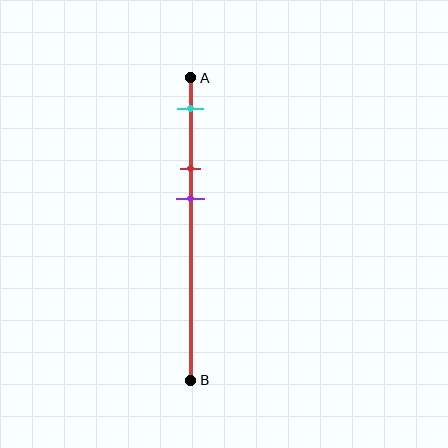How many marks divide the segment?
There are 3 marks dividing the segment.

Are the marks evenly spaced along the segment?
Yes, the marks are approximately evenly spaced.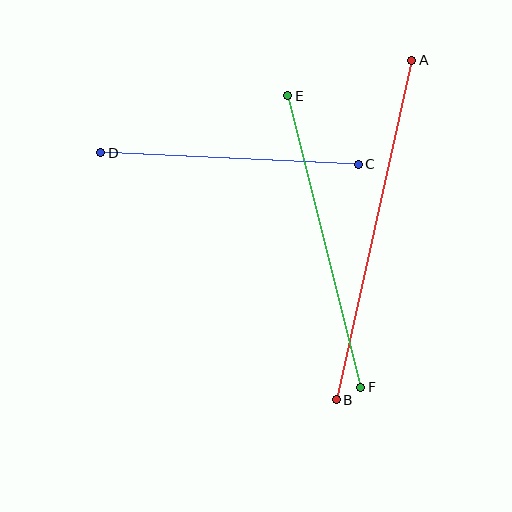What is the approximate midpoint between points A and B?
The midpoint is at approximately (374, 230) pixels.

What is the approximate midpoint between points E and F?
The midpoint is at approximately (324, 241) pixels.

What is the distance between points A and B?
The distance is approximately 348 pixels.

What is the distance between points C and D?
The distance is approximately 258 pixels.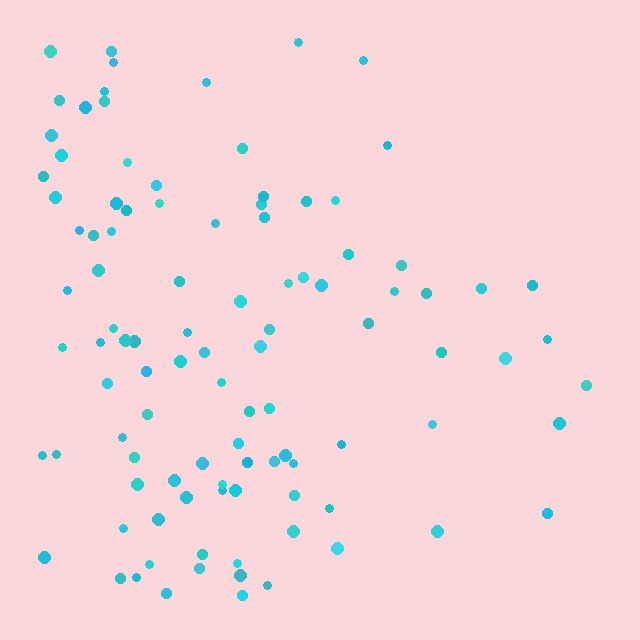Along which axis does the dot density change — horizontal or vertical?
Horizontal.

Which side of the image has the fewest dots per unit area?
The right.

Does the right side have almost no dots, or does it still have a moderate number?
Still a moderate number, just noticeably fewer than the left.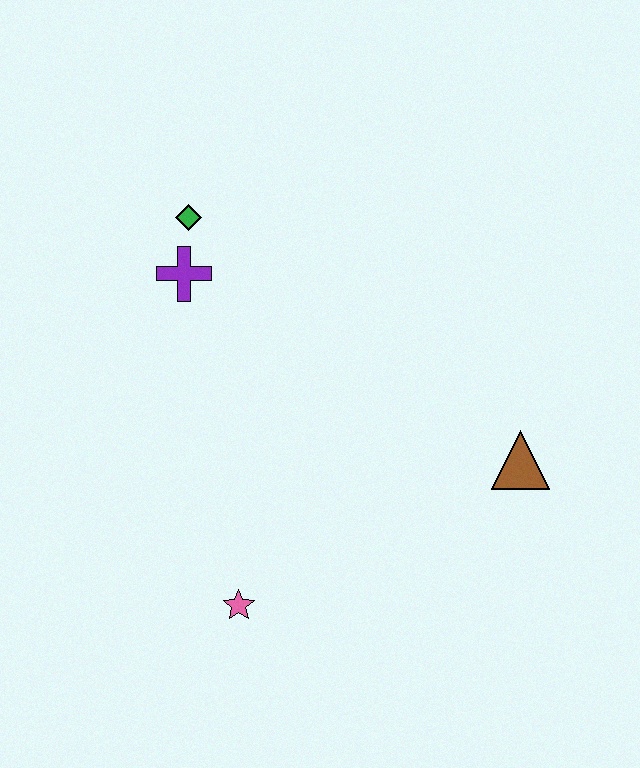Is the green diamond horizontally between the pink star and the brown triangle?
No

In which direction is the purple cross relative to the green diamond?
The purple cross is below the green diamond.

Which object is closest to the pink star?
The brown triangle is closest to the pink star.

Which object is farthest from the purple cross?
The brown triangle is farthest from the purple cross.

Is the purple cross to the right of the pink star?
No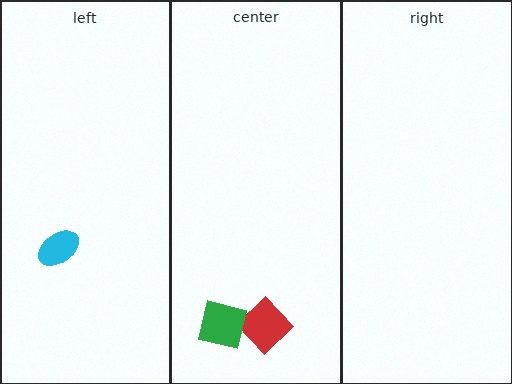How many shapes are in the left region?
1.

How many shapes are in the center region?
2.